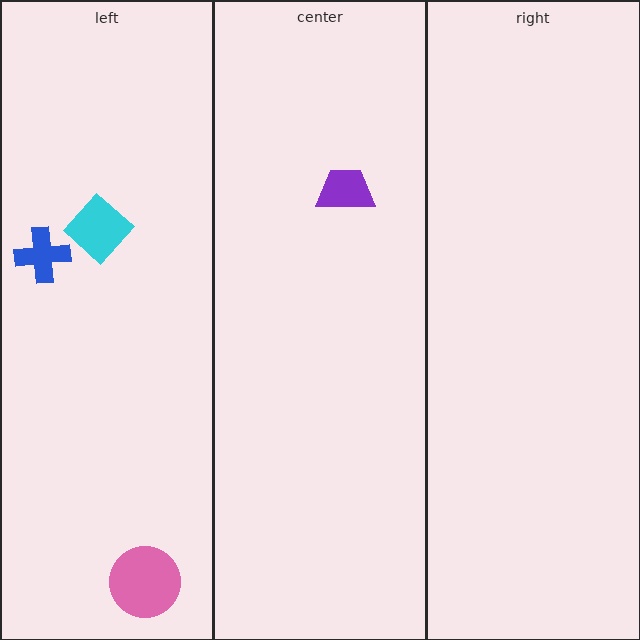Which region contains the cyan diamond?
The left region.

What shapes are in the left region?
The blue cross, the cyan diamond, the pink circle.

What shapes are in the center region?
The purple trapezoid.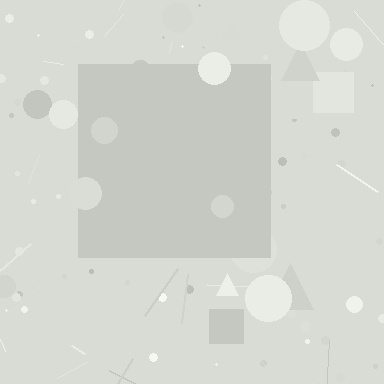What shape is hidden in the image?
A square is hidden in the image.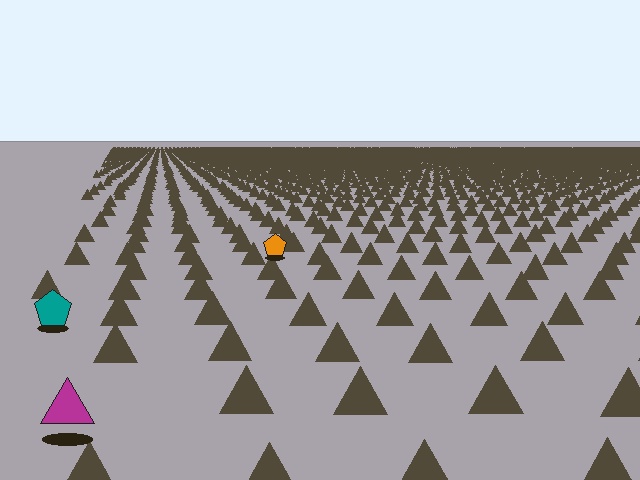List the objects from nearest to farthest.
From nearest to farthest: the magenta triangle, the teal pentagon, the orange pentagon.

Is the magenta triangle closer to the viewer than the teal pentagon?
Yes. The magenta triangle is closer — you can tell from the texture gradient: the ground texture is coarser near it.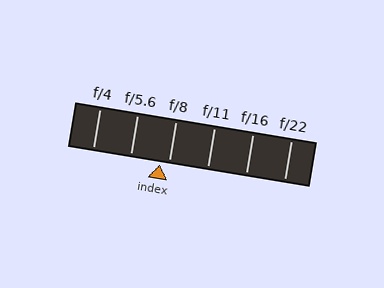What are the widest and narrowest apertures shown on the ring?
The widest aperture shown is f/4 and the narrowest is f/22.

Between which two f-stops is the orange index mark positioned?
The index mark is between f/5.6 and f/8.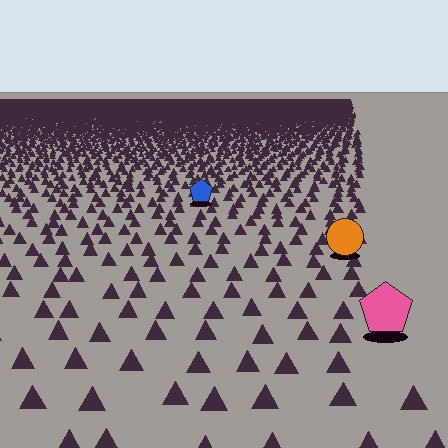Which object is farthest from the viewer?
The blue pentagon is farthest from the viewer. It appears smaller and the ground texture around it is denser.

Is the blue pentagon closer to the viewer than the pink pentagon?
No. The pink pentagon is closer — you can tell from the texture gradient: the ground texture is coarser near it.